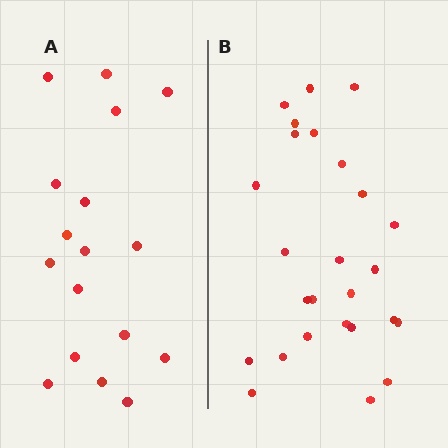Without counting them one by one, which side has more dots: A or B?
Region B (the right region) has more dots.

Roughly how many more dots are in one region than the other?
Region B has roughly 8 or so more dots than region A.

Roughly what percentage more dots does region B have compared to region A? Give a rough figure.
About 55% more.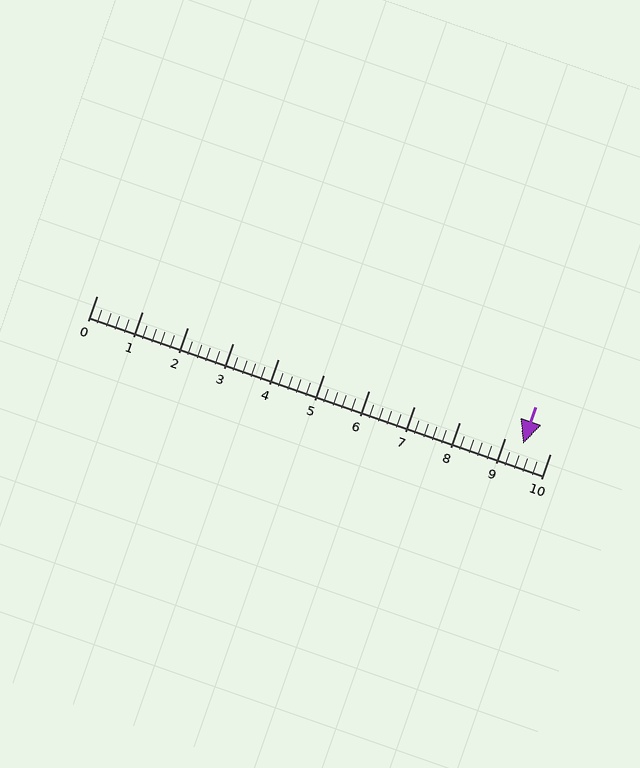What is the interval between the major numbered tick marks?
The major tick marks are spaced 1 units apart.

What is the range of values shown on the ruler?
The ruler shows values from 0 to 10.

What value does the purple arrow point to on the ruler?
The purple arrow points to approximately 9.4.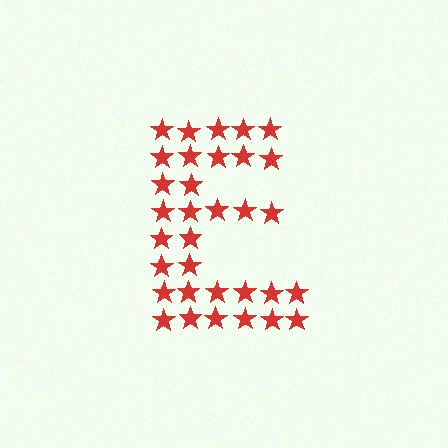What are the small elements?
The small elements are stars.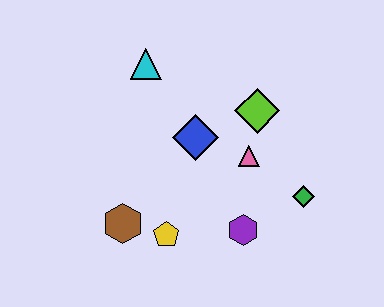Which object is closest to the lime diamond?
The pink triangle is closest to the lime diamond.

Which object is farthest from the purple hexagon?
The cyan triangle is farthest from the purple hexagon.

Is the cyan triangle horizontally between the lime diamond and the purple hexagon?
No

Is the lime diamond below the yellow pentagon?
No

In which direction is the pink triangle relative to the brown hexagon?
The pink triangle is to the right of the brown hexagon.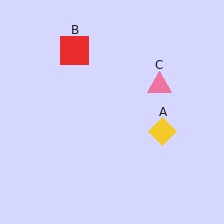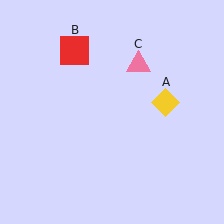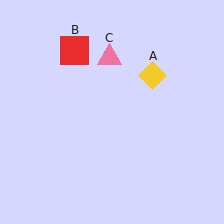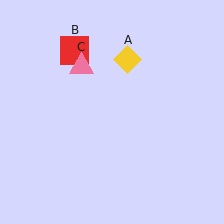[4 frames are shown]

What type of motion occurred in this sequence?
The yellow diamond (object A), pink triangle (object C) rotated counterclockwise around the center of the scene.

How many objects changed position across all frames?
2 objects changed position: yellow diamond (object A), pink triangle (object C).